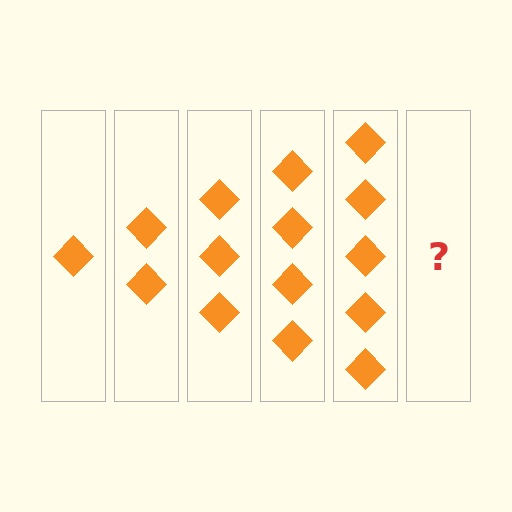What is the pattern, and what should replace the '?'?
The pattern is that each step adds one more diamond. The '?' should be 6 diamonds.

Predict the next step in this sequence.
The next step is 6 diamonds.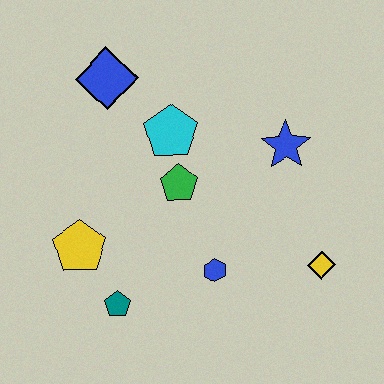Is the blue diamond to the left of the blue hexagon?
Yes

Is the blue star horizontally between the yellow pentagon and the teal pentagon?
No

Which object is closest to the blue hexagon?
The green pentagon is closest to the blue hexagon.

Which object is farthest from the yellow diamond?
The blue diamond is farthest from the yellow diamond.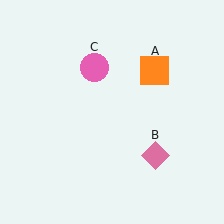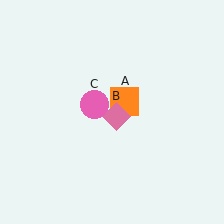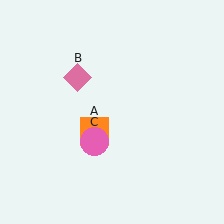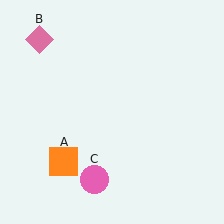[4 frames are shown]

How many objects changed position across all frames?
3 objects changed position: orange square (object A), pink diamond (object B), pink circle (object C).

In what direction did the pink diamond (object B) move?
The pink diamond (object B) moved up and to the left.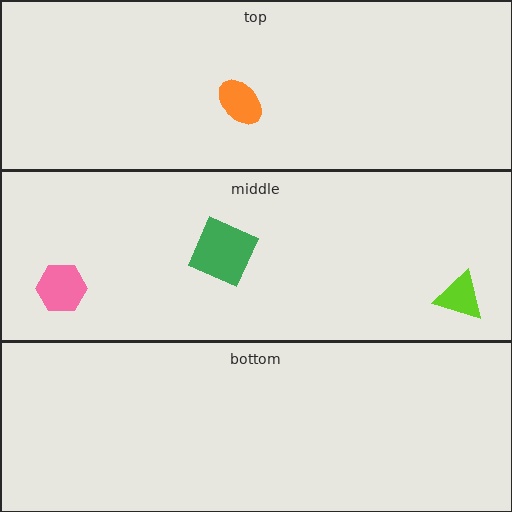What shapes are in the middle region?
The green square, the pink hexagon, the lime triangle.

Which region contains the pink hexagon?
The middle region.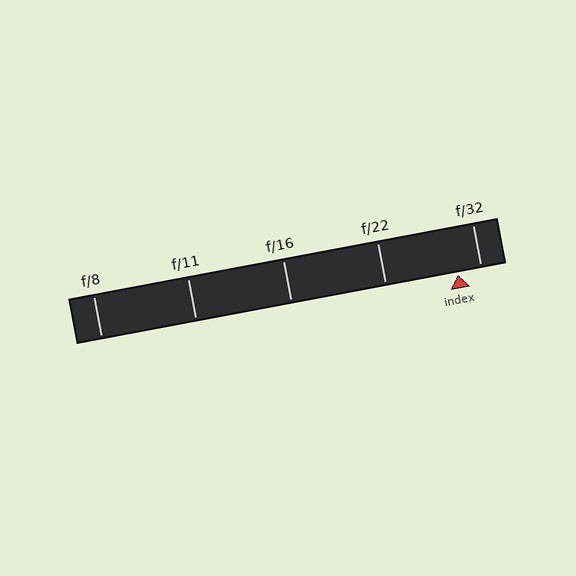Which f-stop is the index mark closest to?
The index mark is closest to f/32.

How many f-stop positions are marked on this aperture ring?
There are 5 f-stop positions marked.